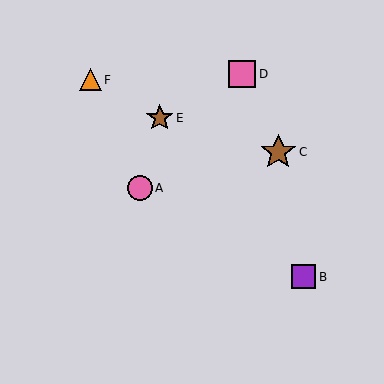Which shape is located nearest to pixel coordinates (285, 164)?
The brown star (labeled C) at (278, 152) is nearest to that location.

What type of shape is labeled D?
Shape D is a pink square.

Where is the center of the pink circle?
The center of the pink circle is at (140, 188).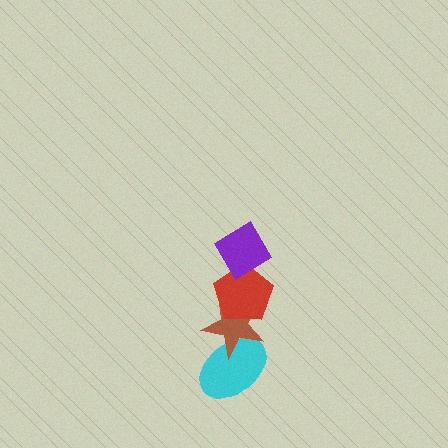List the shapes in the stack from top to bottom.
From top to bottom: the purple diamond, the red pentagon, the brown star, the cyan ellipse.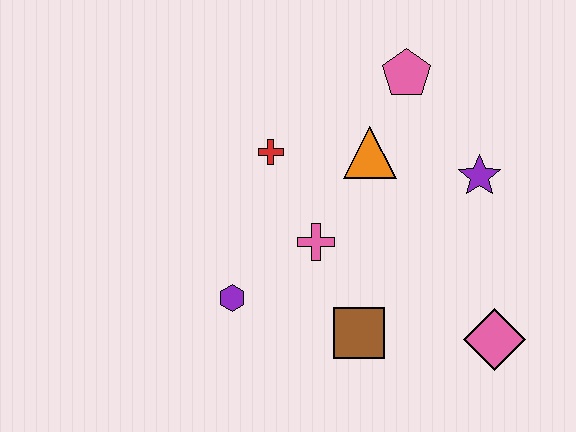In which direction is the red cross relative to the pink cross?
The red cross is above the pink cross.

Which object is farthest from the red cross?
The pink diamond is farthest from the red cross.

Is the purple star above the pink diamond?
Yes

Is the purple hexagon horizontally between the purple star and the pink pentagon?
No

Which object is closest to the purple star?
The orange triangle is closest to the purple star.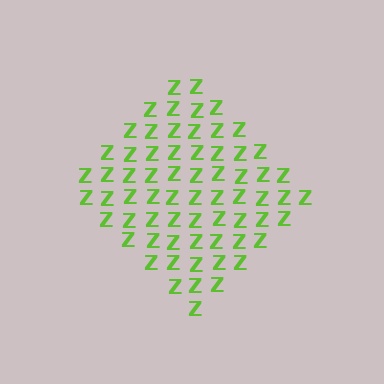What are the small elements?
The small elements are letter Z's.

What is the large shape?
The large shape is a diamond.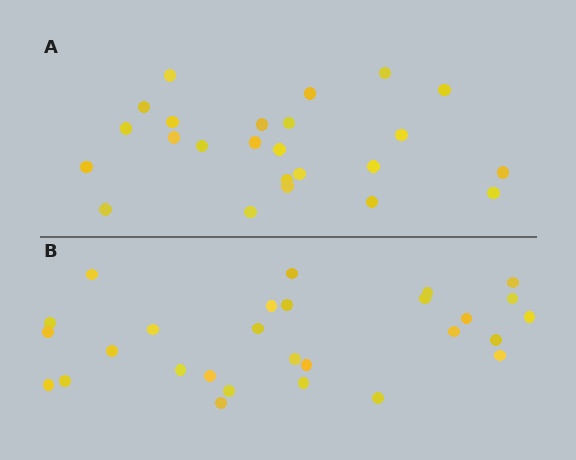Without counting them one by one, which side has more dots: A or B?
Region B (the bottom region) has more dots.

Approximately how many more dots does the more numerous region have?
Region B has about 4 more dots than region A.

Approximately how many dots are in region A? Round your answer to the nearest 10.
About 20 dots. (The exact count is 24, which rounds to 20.)